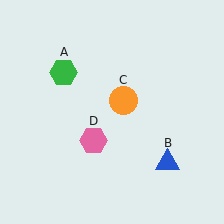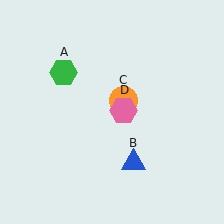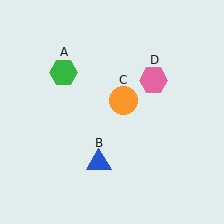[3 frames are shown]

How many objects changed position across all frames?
2 objects changed position: blue triangle (object B), pink hexagon (object D).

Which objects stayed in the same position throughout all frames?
Green hexagon (object A) and orange circle (object C) remained stationary.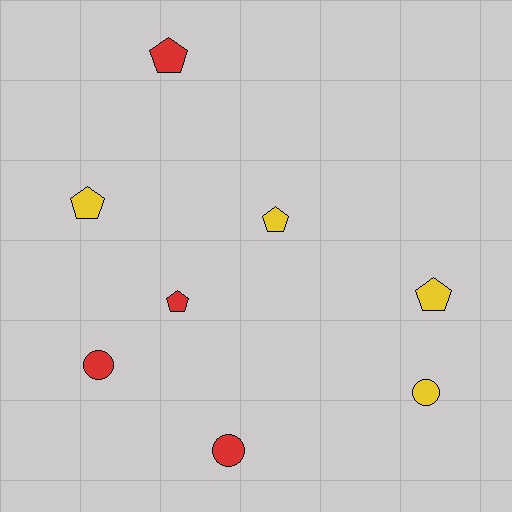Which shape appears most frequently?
Pentagon, with 5 objects.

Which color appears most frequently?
Red, with 4 objects.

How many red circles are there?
There are 2 red circles.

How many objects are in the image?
There are 8 objects.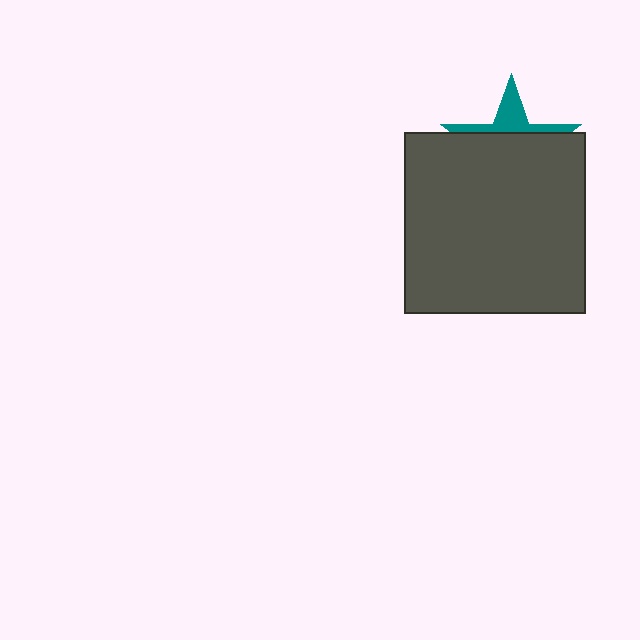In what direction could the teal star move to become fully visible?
The teal star could move up. That would shift it out from behind the dark gray square entirely.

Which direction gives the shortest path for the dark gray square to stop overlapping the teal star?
Moving down gives the shortest separation.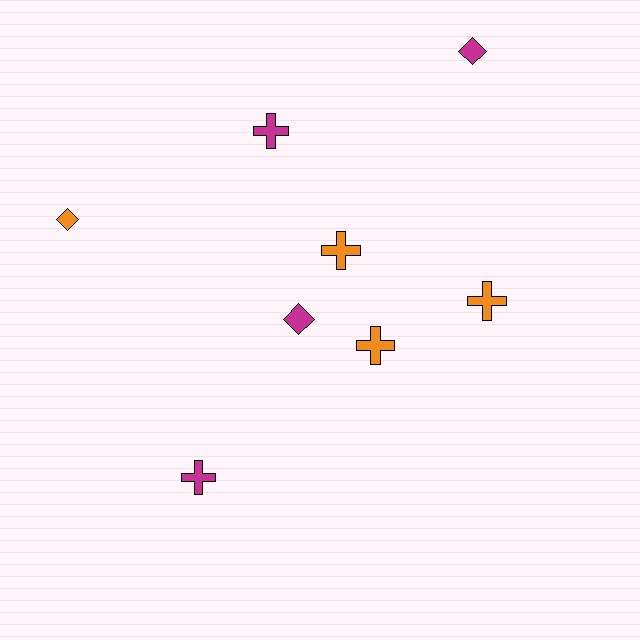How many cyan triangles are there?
There are no cyan triangles.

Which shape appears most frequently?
Cross, with 5 objects.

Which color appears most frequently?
Magenta, with 4 objects.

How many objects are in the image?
There are 8 objects.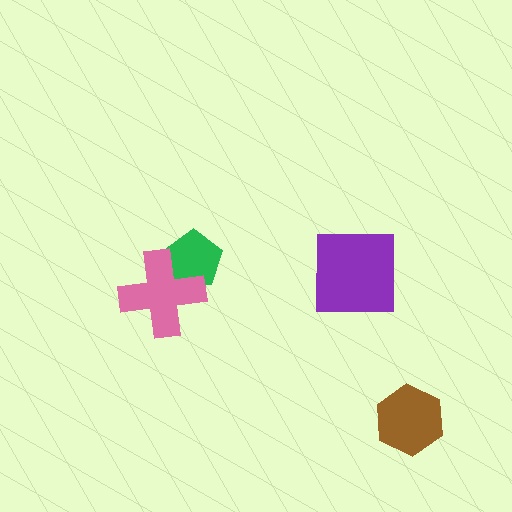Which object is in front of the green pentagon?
The pink cross is in front of the green pentagon.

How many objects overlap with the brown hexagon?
0 objects overlap with the brown hexagon.